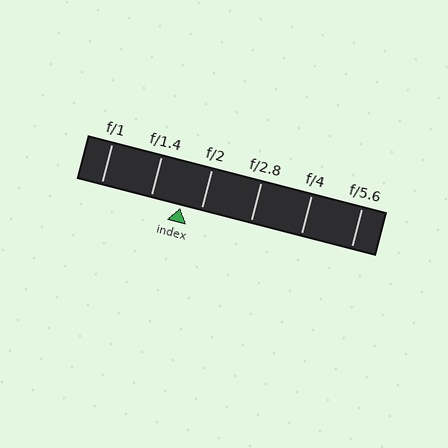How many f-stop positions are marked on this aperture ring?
There are 6 f-stop positions marked.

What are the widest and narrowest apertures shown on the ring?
The widest aperture shown is f/1 and the narrowest is f/5.6.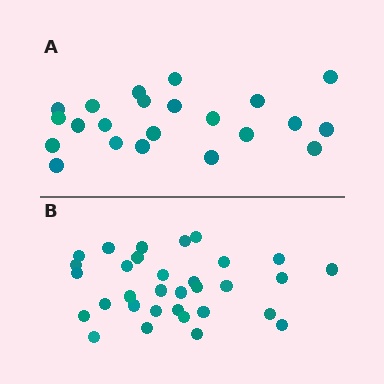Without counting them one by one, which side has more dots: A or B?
Region B (the bottom region) has more dots.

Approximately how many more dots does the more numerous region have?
Region B has roughly 10 or so more dots than region A.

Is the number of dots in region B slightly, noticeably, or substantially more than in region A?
Region B has substantially more. The ratio is roughly 1.5 to 1.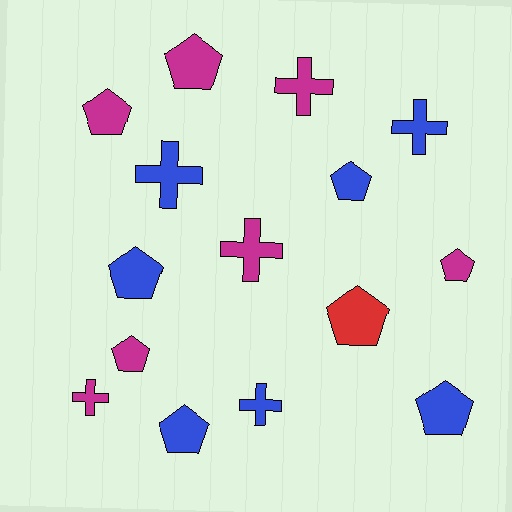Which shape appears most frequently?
Pentagon, with 9 objects.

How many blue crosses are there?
There are 3 blue crosses.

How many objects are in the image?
There are 15 objects.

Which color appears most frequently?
Magenta, with 7 objects.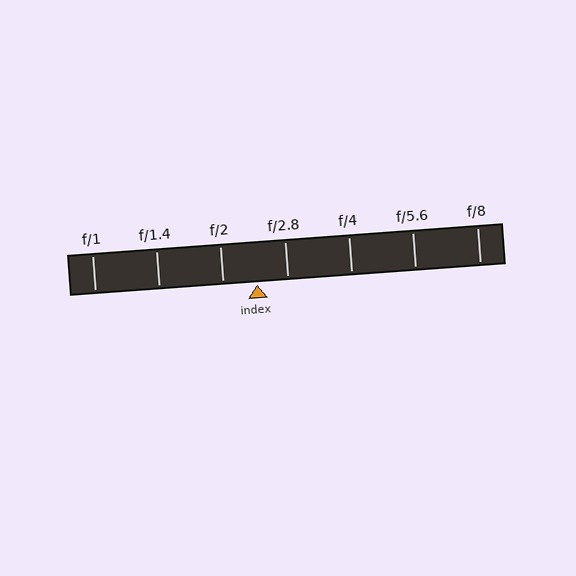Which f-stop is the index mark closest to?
The index mark is closest to f/2.8.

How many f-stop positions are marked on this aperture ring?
There are 7 f-stop positions marked.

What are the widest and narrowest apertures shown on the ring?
The widest aperture shown is f/1 and the narrowest is f/8.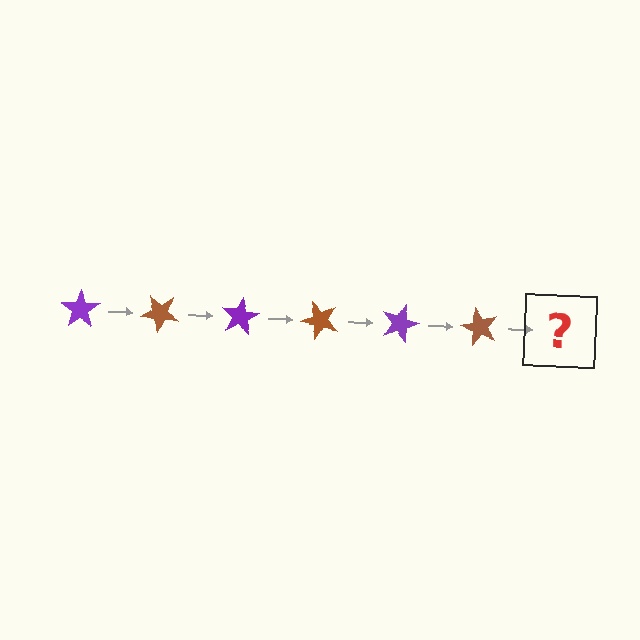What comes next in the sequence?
The next element should be a purple star, rotated 240 degrees from the start.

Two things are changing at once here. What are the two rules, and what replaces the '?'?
The two rules are that it rotates 40 degrees each step and the color cycles through purple and brown. The '?' should be a purple star, rotated 240 degrees from the start.